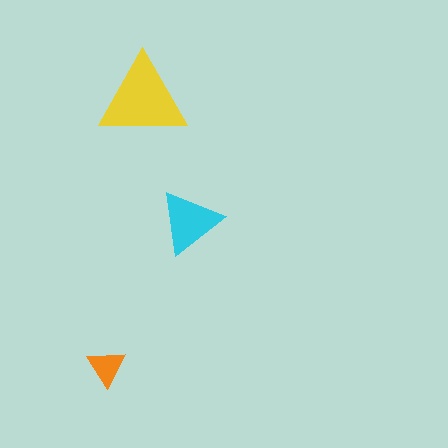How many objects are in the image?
There are 3 objects in the image.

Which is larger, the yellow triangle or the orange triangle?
The yellow one.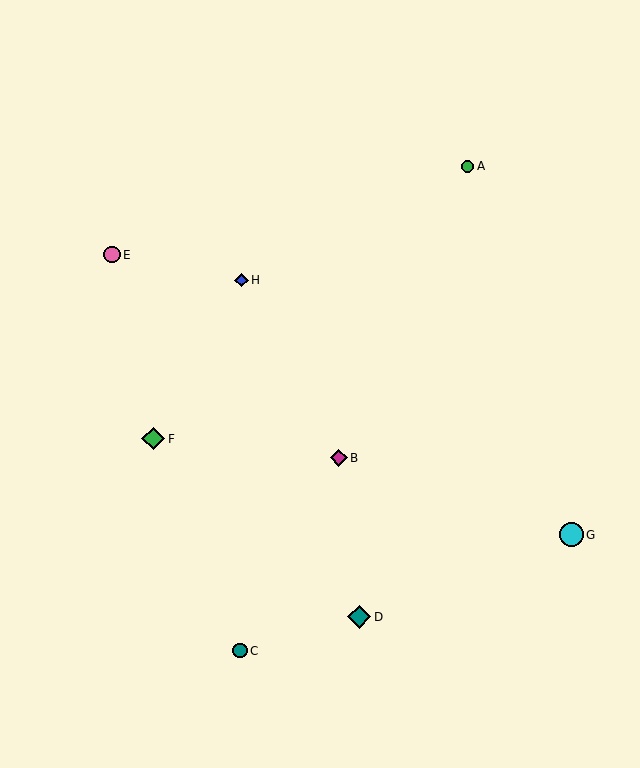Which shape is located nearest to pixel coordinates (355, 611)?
The teal diamond (labeled D) at (359, 617) is nearest to that location.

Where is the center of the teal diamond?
The center of the teal diamond is at (359, 617).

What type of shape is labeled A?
Shape A is a green circle.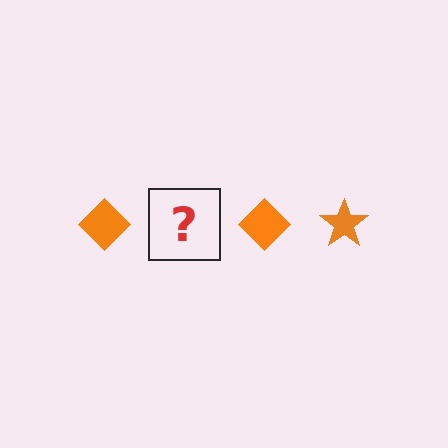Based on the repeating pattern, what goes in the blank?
The blank should be an orange star.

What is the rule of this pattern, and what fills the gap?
The rule is that the pattern cycles through diamond, star shapes in orange. The gap should be filled with an orange star.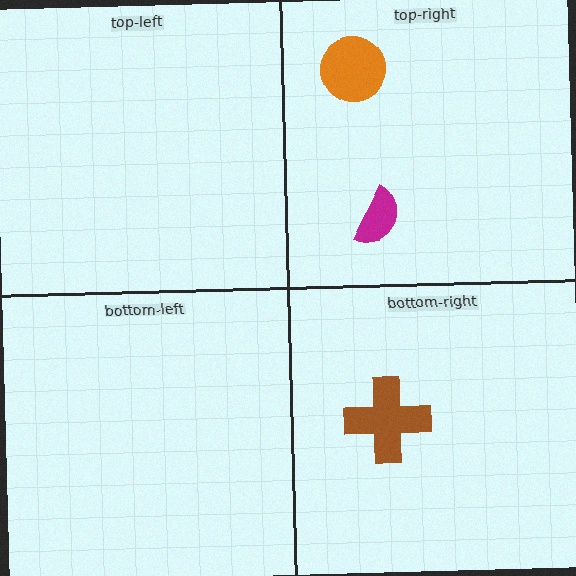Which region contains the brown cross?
The bottom-right region.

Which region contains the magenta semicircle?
The top-right region.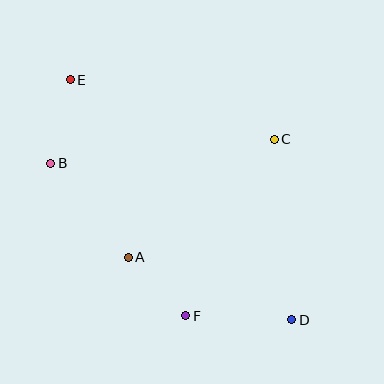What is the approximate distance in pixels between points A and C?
The distance between A and C is approximately 188 pixels.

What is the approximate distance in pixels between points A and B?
The distance between A and B is approximately 122 pixels.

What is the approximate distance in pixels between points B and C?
The distance between B and C is approximately 225 pixels.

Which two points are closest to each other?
Points A and F are closest to each other.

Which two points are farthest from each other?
Points D and E are farthest from each other.